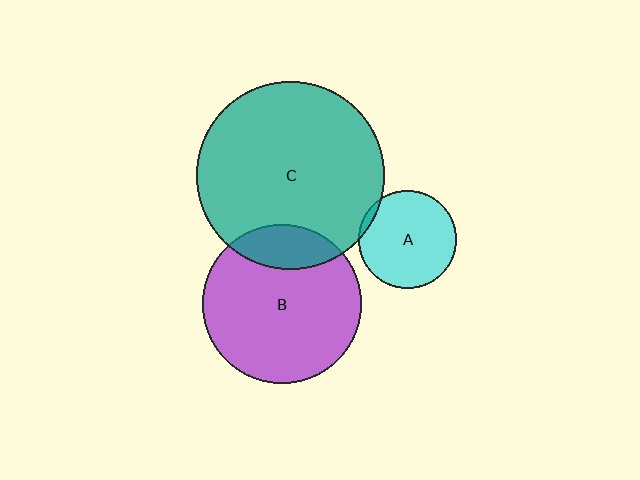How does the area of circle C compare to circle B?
Approximately 1.4 times.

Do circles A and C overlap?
Yes.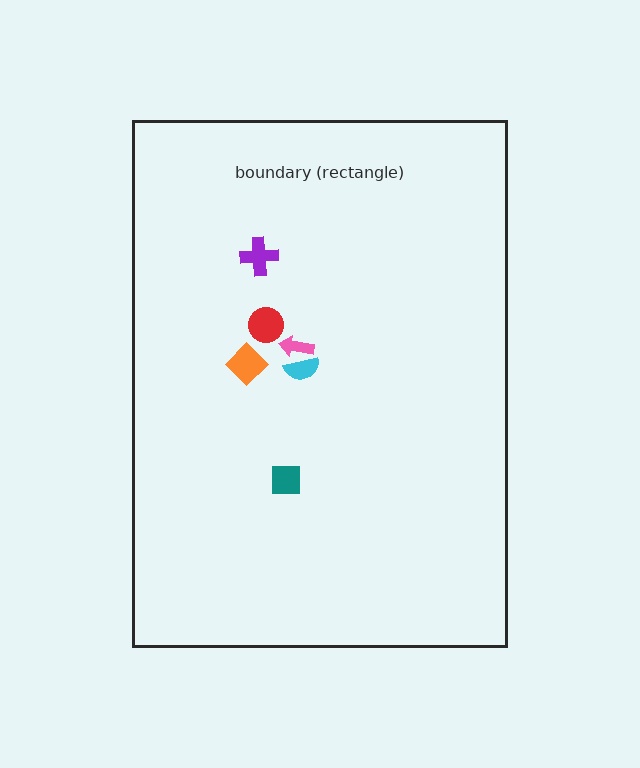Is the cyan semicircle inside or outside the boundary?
Inside.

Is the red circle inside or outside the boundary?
Inside.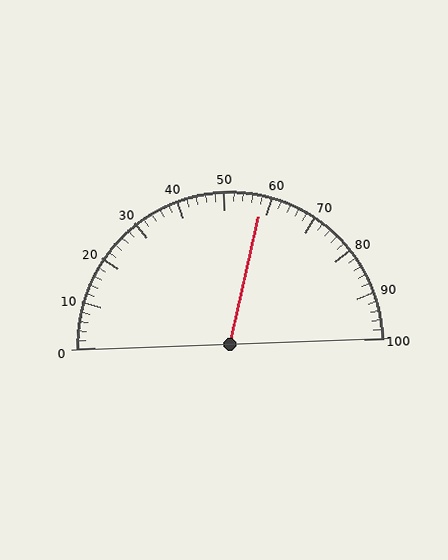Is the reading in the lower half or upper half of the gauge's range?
The reading is in the upper half of the range (0 to 100).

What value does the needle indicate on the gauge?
The needle indicates approximately 58.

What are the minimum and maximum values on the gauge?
The gauge ranges from 0 to 100.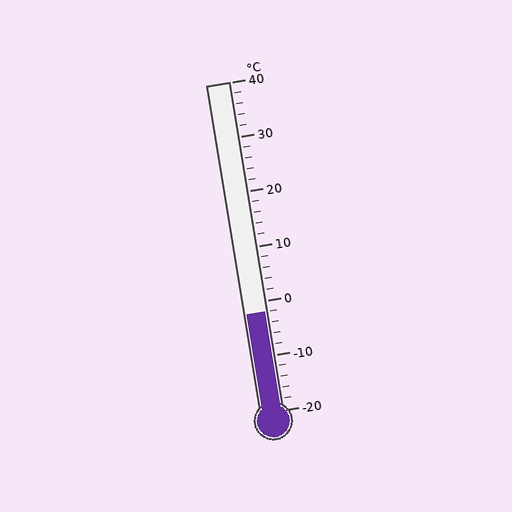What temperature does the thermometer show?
The thermometer shows approximately -2°C.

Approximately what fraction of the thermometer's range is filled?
The thermometer is filled to approximately 30% of its range.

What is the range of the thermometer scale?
The thermometer scale ranges from -20°C to 40°C.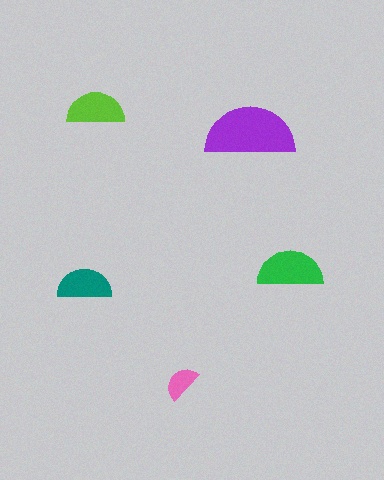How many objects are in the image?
There are 5 objects in the image.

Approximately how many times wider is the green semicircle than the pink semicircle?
About 2 times wider.